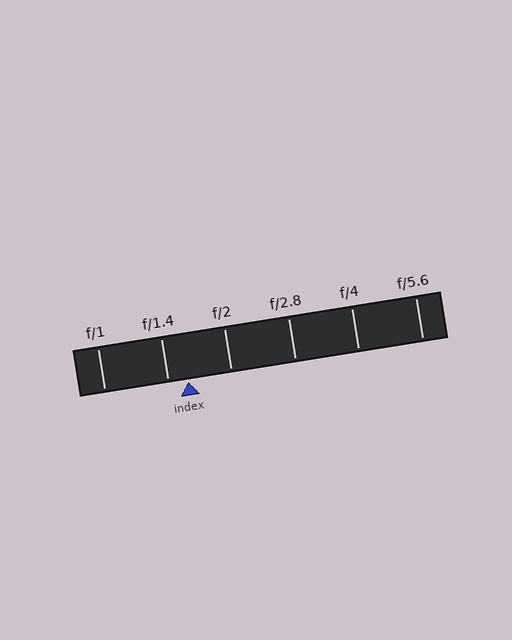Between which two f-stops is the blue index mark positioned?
The index mark is between f/1.4 and f/2.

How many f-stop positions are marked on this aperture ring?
There are 6 f-stop positions marked.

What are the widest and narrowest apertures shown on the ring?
The widest aperture shown is f/1 and the narrowest is f/5.6.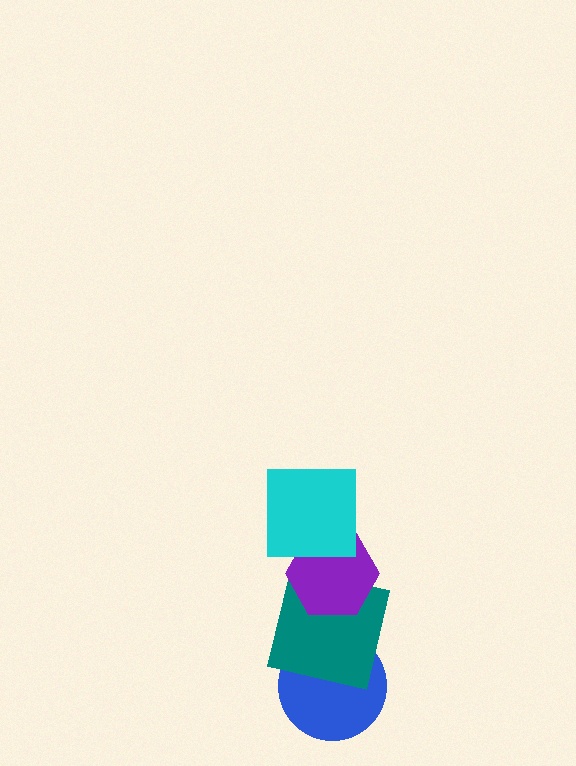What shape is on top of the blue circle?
The teal square is on top of the blue circle.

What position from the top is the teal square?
The teal square is 3rd from the top.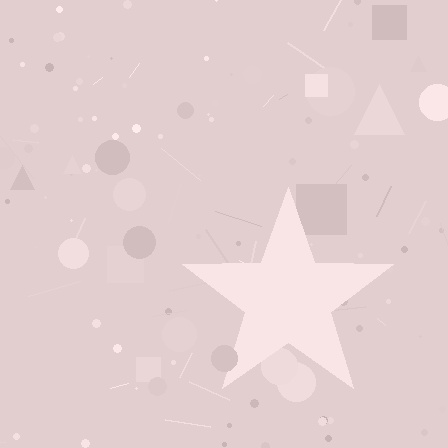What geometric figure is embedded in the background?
A star is embedded in the background.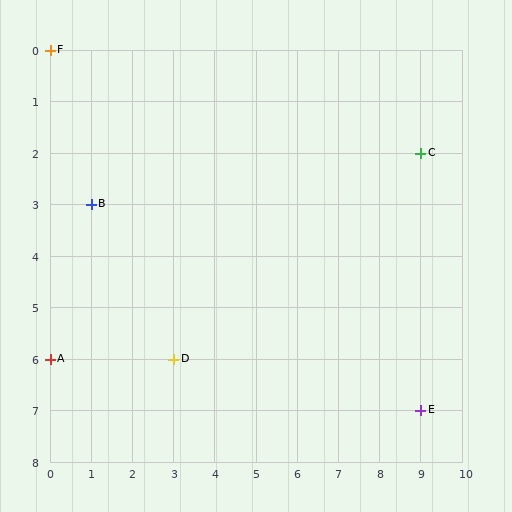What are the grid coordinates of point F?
Point F is at grid coordinates (0, 0).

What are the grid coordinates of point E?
Point E is at grid coordinates (9, 7).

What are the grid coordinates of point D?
Point D is at grid coordinates (3, 6).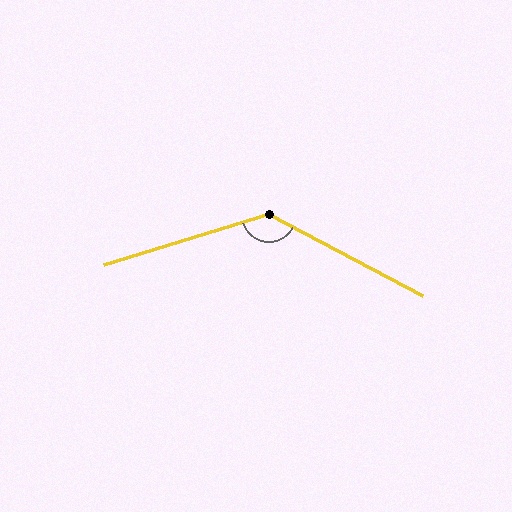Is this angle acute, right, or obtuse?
It is obtuse.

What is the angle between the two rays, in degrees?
Approximately 135 degrees.